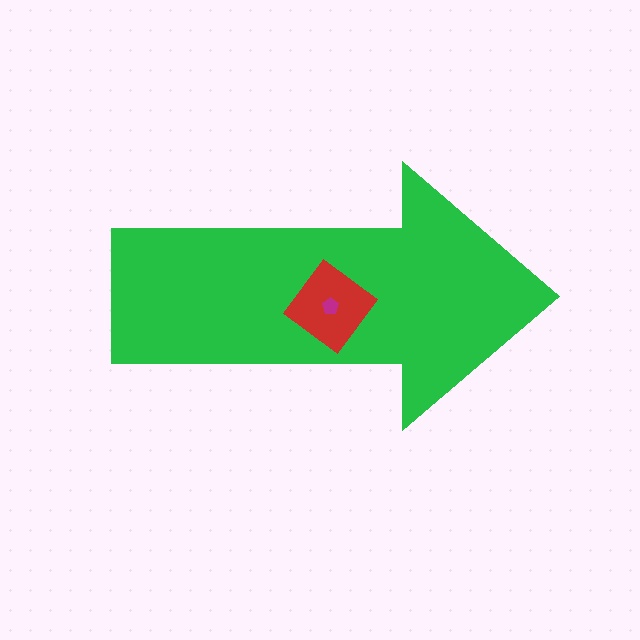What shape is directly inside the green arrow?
The red diamond.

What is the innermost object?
The magenta pentagon.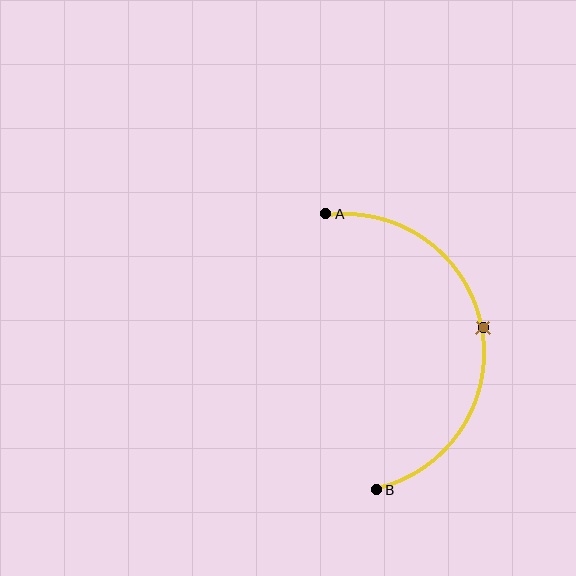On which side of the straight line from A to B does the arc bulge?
The arc bulges to the right of the straight line connecting A and B.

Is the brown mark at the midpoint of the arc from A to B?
Yes. The brown mark lies on the arc at equal arc-length from both A and B — it is the arc midpoint.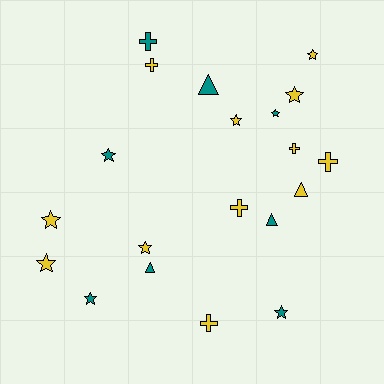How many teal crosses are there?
There is 1 teal cross.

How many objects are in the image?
There are 20 objects.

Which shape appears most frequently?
Star, with 10 objects.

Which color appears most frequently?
Yellow, with 12 objects.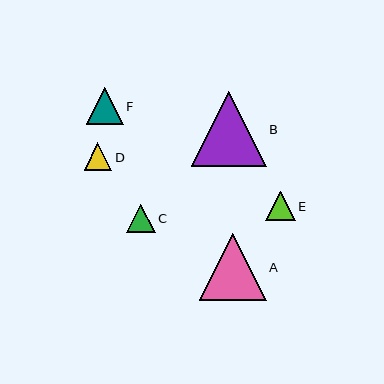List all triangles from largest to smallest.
From largest to smallest: B, A, F, E, C, D.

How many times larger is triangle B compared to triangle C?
Triangle B is approximately 2.6 times the size of triangle C.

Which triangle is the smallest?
Triangle D is the smallest with a size of approximately 27 pixels.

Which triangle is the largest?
Triangle B is the largest with a size of approximately 75 pixels.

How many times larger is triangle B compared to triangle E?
Triangle B is approximately 2.5 times the size of triangle E.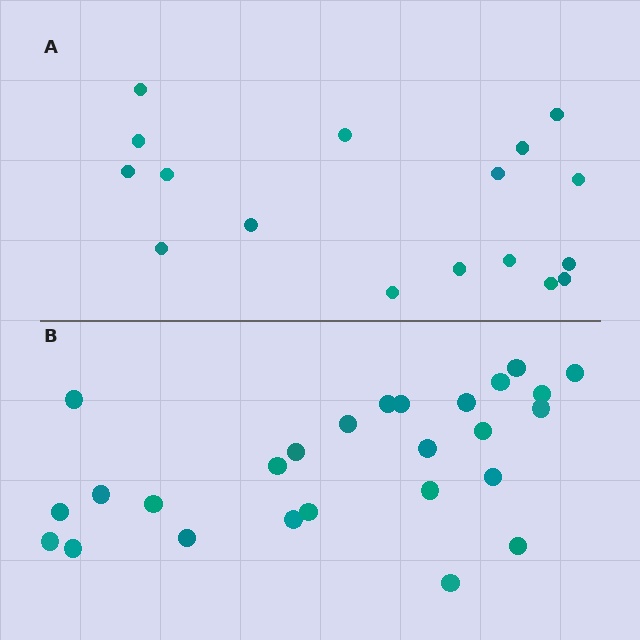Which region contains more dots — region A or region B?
Region B (the bottom region) has more dots.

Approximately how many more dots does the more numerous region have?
Region B has roughly 8 or so more dots than region A.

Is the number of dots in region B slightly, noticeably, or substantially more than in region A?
Region B has substantially more. The ratio is roughly 1.5 to 1.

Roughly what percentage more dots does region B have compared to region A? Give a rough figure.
About 55% more.